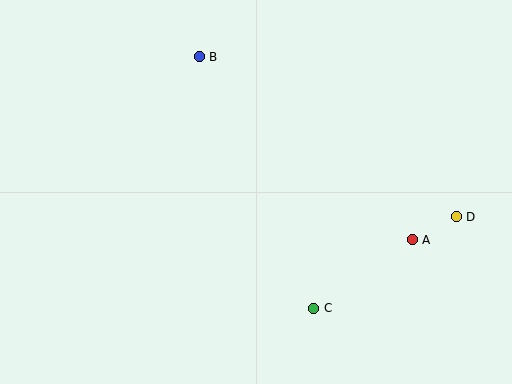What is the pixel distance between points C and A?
The distance between C and A is 120 pixels.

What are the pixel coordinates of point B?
Point B is at (199, 57).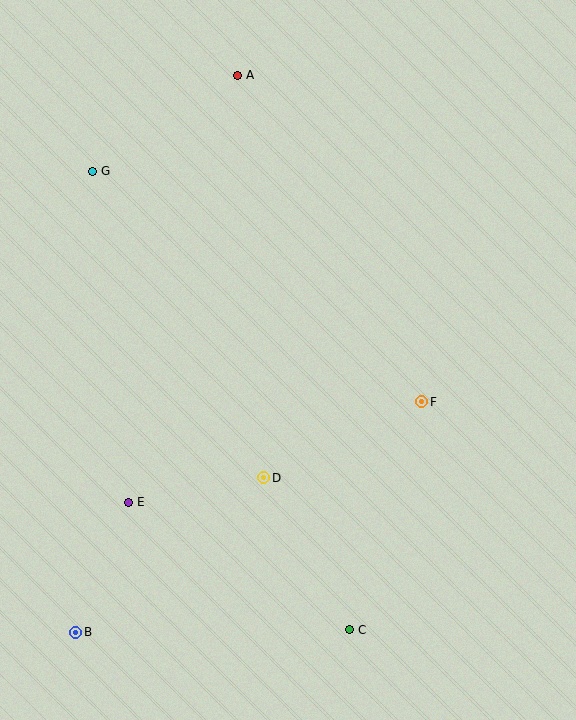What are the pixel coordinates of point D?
Point D is at (264, 478).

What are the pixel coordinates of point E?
Point E is at (129, 502).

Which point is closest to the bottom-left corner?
Point B is closest to the bottom-left corner.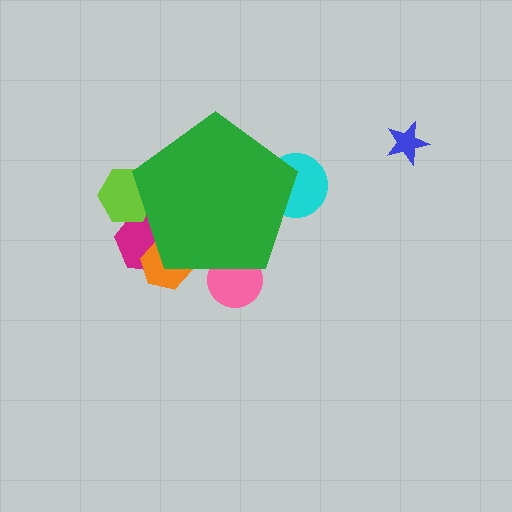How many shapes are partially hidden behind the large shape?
5 shapes are partially hidden.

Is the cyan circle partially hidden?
Yes, the cyan circle is partially hidden behind the green pentagon.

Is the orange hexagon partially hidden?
Yes, the orange hexagon is partially hidden behind the green pentagon.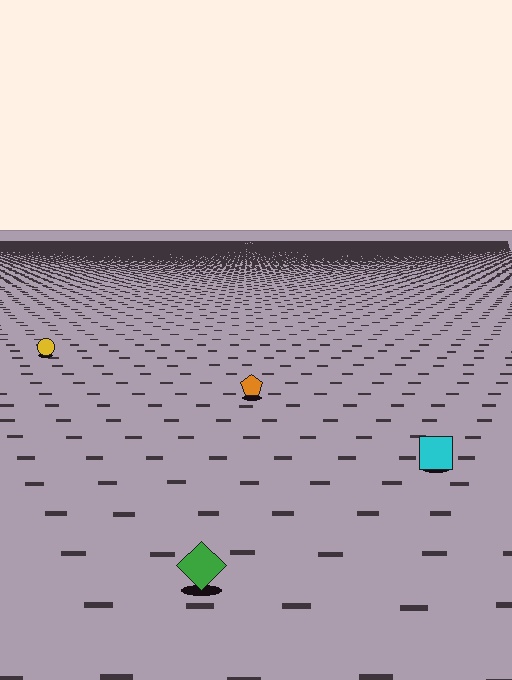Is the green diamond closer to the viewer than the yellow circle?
Yes. The green diamond is closer — you can tell from the texture gradient: the ground texture is coarser near it.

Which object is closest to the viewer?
The green diamond is closest. The texture marks near it are larger and more spread out.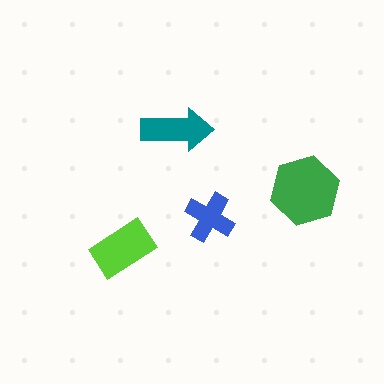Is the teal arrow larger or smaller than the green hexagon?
Smaller.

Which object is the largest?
The green hexagon.